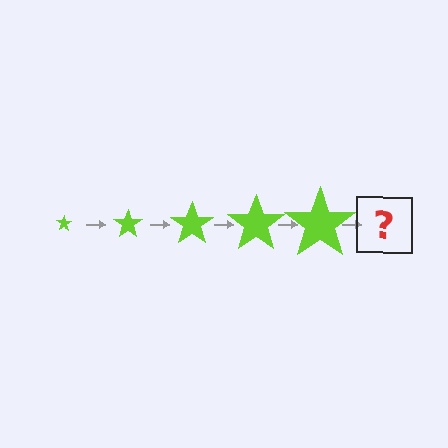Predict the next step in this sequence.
The next step is a lime star, larger than the previous one.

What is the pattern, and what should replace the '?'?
The pattern is that the star gets progressively larger each step. The '?' should be a lime star, larger than the previous one.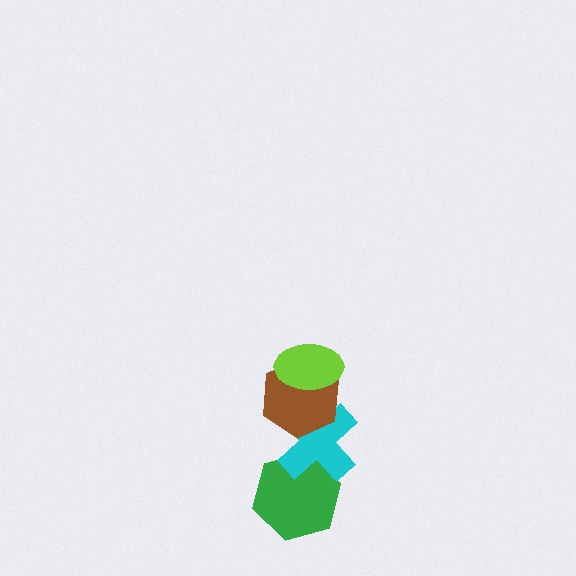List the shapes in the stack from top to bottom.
From top to bottom: the lime ellipse, the brown hexagon, the cyan cross, the green hexagon.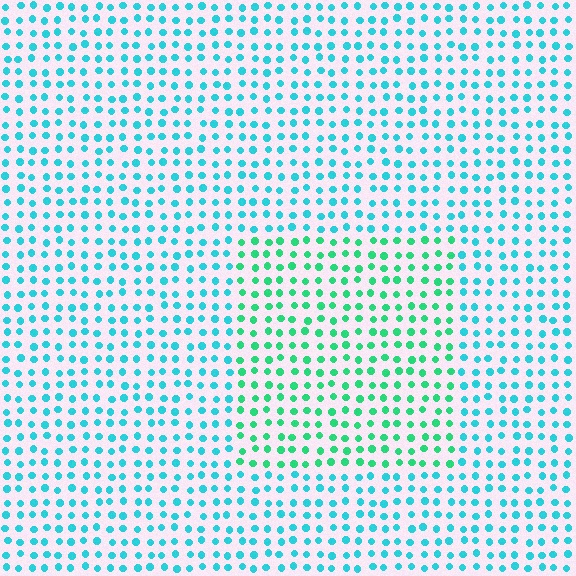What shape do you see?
I see a rectangle.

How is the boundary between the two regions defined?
The boundary is defined purely by a slight shift in hue (about 35 degrees). Spacing, size, and orientation are identical on both sides.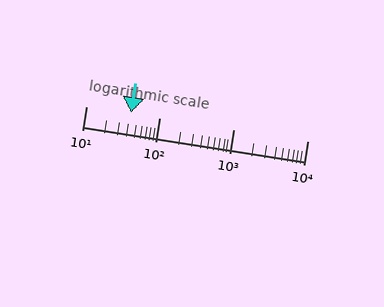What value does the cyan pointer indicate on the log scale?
The pointer indicates approximately 41.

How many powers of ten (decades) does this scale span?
The scale spans 3 decades, from 10 to 10000.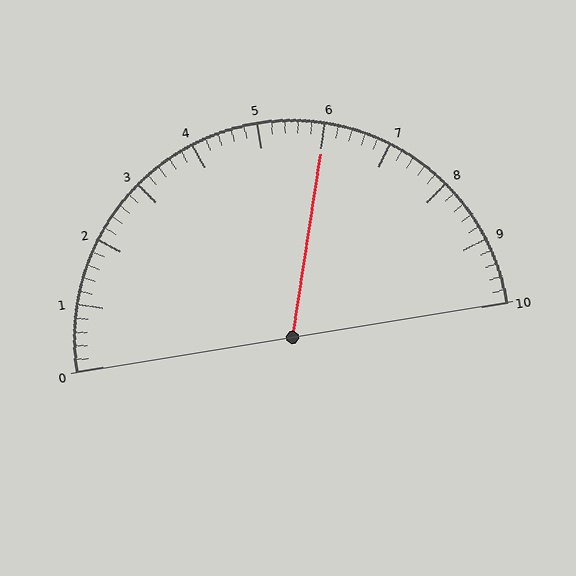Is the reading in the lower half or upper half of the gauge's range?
The reading is in the upper half of the range (0 to 10).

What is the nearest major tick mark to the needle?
The nearest major tick mark is 6.